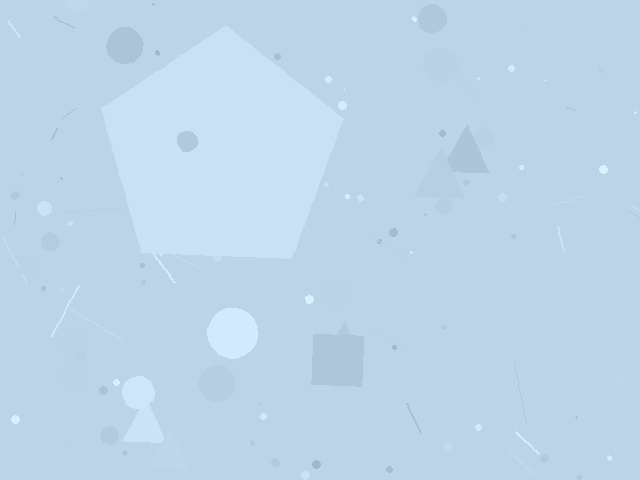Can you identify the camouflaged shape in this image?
The camouflaged shape is a pentagon.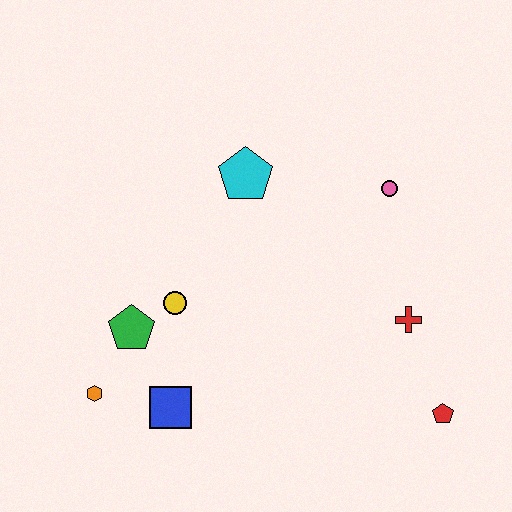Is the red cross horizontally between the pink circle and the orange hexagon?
No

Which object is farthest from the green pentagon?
The red pentagon is farthest from the green pentagon.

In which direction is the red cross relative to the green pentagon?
The red cross is to the right of the green pentagon.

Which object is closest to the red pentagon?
The red cross is closest to the red pentagon.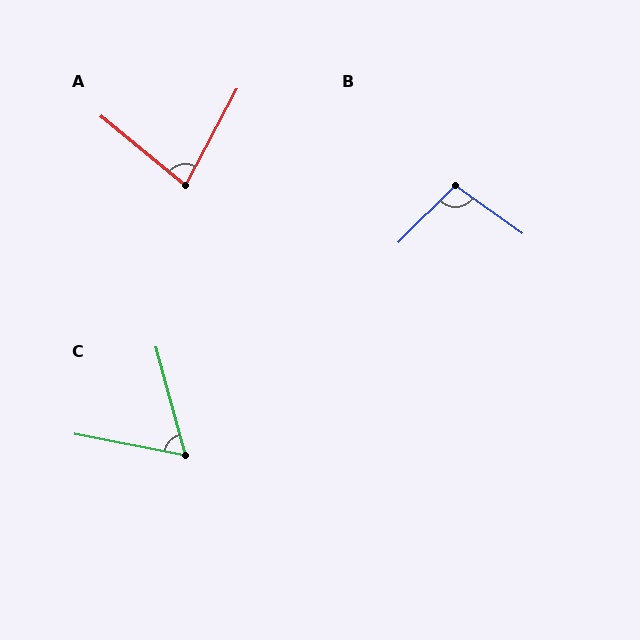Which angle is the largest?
B, at approximately 99 degrees.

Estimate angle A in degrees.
Approximately 79 degrees.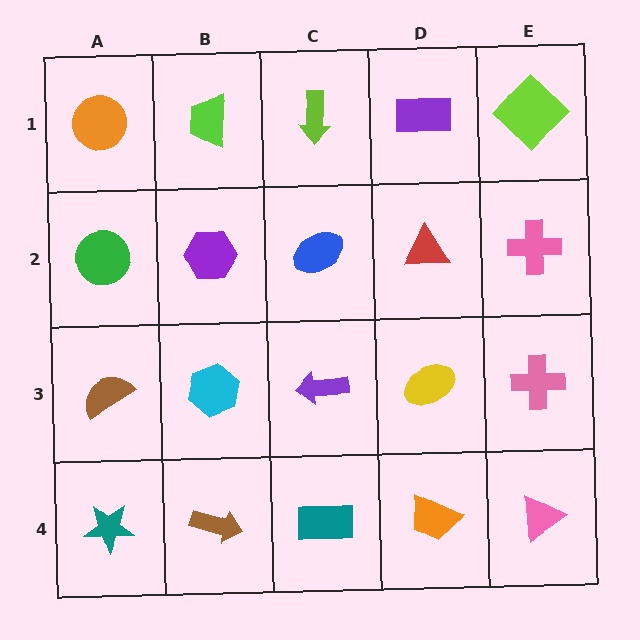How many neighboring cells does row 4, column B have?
3.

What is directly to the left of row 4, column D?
A teal rectangle.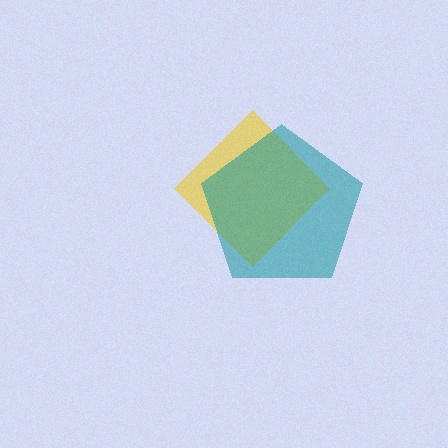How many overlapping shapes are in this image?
There are 2 overlapping shapes in the image.